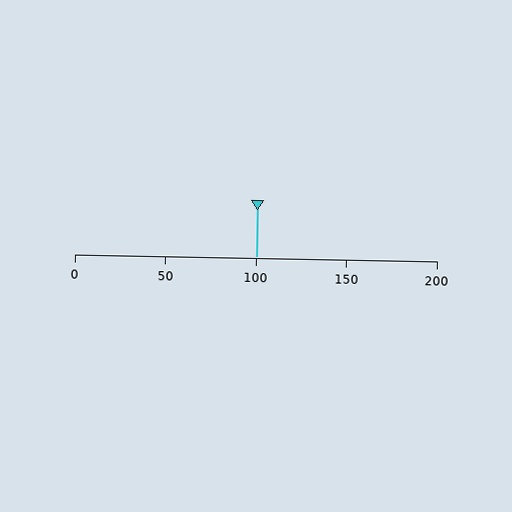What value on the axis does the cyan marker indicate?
The marker indicates approximately 100.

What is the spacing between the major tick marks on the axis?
The major ticks are spaced 50 apart.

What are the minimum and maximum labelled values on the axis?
The axis runs from 0 to 200.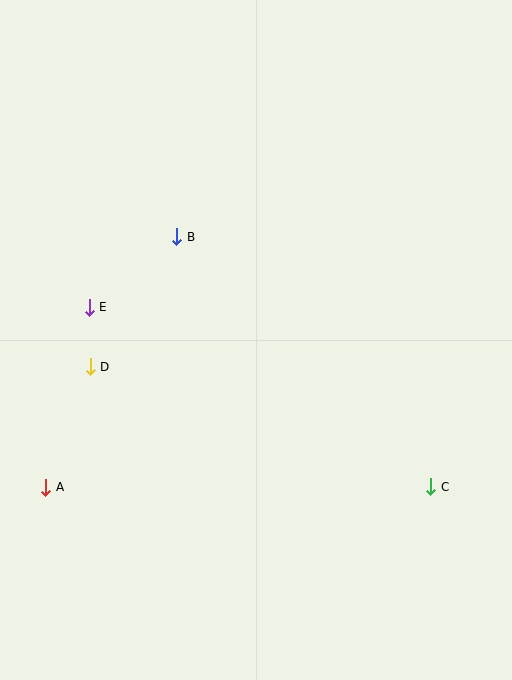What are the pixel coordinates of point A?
Point A is at (46, 487).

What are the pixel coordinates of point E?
Point E is at (89, 307).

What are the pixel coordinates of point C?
Point C is at (431, 487).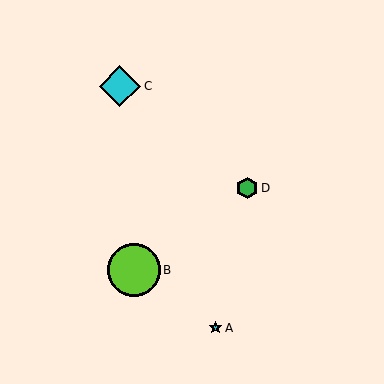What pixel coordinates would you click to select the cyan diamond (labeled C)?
Click at (120, 86) to select the cyan diamond C.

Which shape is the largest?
The lime circle (labeled B) is the largest.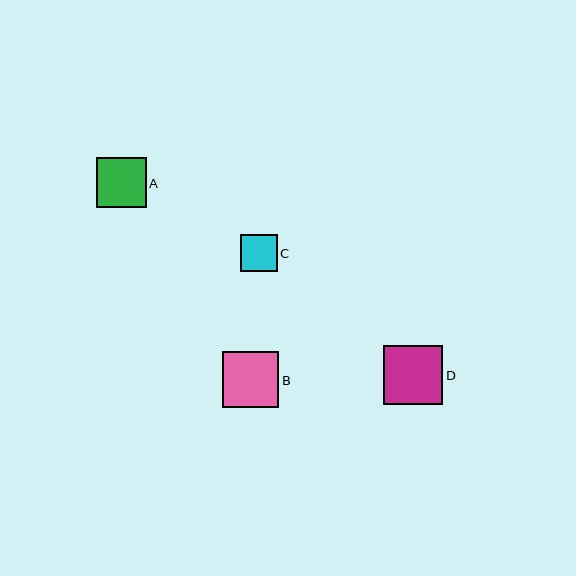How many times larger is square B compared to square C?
Square B is approximately 1.5 times the size of square C.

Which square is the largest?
Square D is the largest with a size of approximately 59 pixels.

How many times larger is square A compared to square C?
Square A is approximately 1.3 times the size of square C.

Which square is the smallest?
Square C is the smallest with a size of approximately 37 pixels.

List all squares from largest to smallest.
From largest to smallest: D, B, A, C.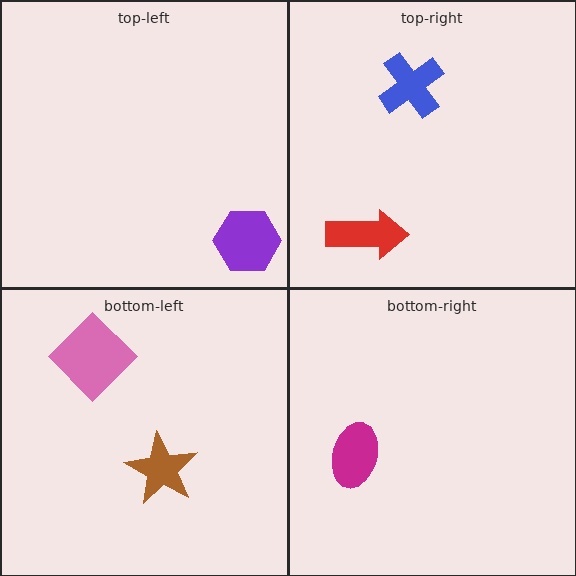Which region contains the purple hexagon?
The top-left region.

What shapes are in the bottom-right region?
The magenta ellipse.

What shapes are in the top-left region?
The purple hexagon.